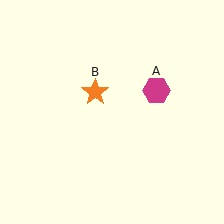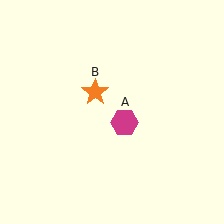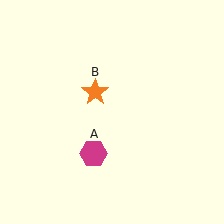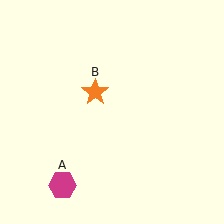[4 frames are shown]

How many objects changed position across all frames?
1 object changed position: magenta hexagon (object A).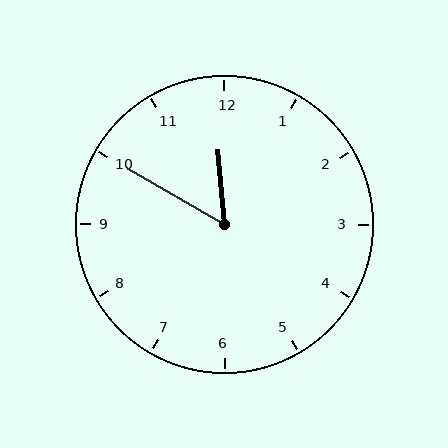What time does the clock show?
11:50.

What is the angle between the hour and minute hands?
Approximately 55 degrees.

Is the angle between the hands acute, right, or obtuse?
It is acute.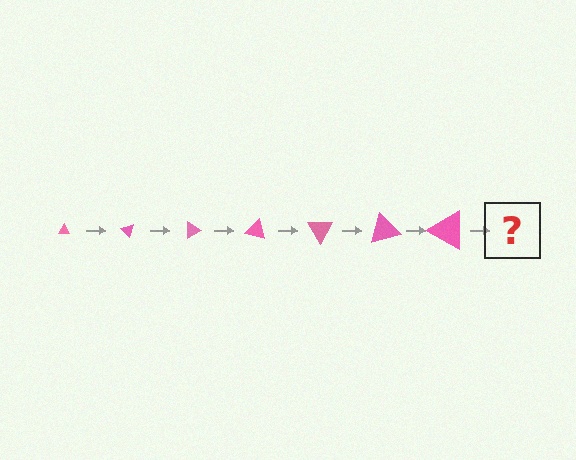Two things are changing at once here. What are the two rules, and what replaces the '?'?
The two rules are that the triangle grows larger each step and it rotates 45 degrees each step. The '?' should be a triangle, larger than the previous one and rotated 315 degrees from the start.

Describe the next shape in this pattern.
It should be a triangle, larger than the previous one and rotated 315 degrees from the start.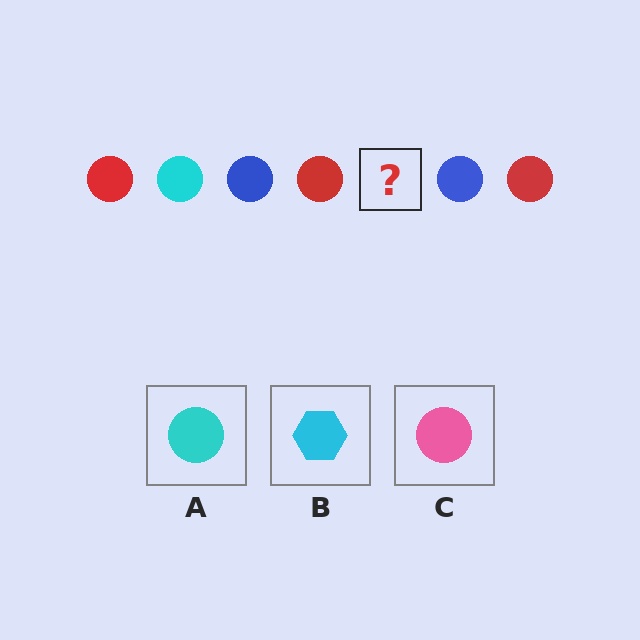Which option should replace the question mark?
Option A.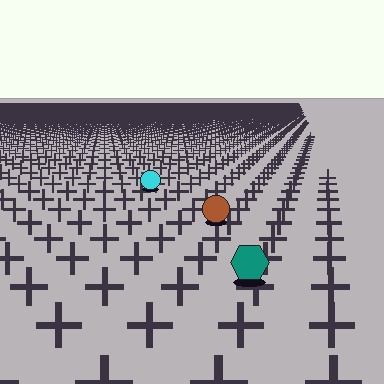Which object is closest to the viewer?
The teal hexagon is closest. The texture marks near it are larger and more spread out.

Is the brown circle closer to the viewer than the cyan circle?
Yes. The brown circle is closer — you can tell from the texture gradient: the ground texture is coarser near it.